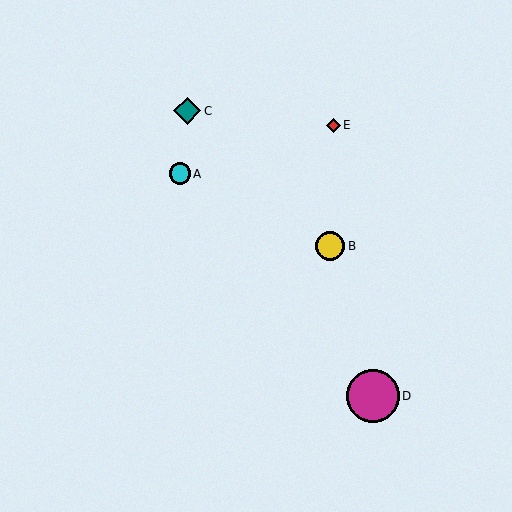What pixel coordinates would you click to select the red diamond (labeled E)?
Click at (333, 125) to select the red diamond E.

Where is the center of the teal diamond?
The center of the teal diamond is at (187, 111).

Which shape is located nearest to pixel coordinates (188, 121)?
The teal diamond (labeled C) at (187, 111) is nearest to that location.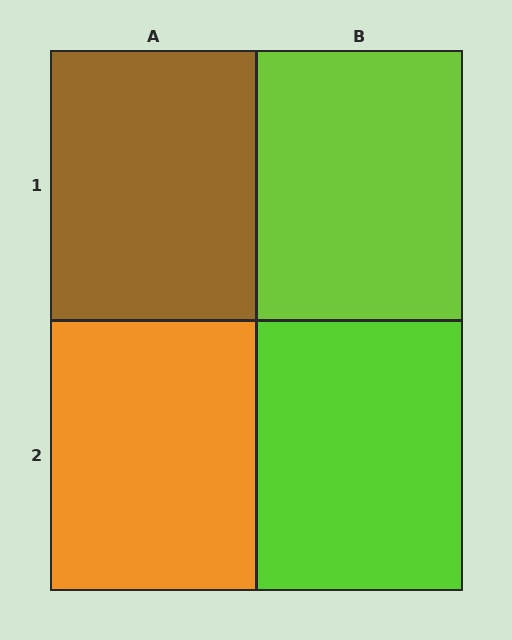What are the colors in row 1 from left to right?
Brown, lime.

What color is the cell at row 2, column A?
Orange.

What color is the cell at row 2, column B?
Lime.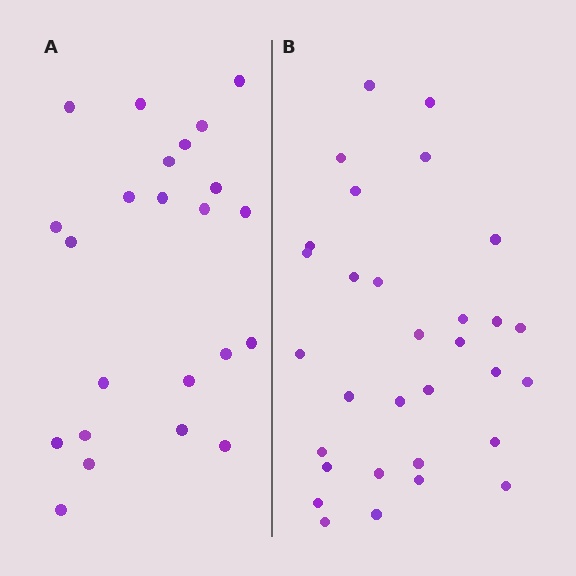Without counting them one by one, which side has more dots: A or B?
Region B (the right region) has more dots.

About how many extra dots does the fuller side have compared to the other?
Region B has roughly 8 or so more dots than region A.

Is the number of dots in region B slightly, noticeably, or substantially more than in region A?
Region B has noticeably more, but not dramatically so. The ratio is roughly 1.3 to 1.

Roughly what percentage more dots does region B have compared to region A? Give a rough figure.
About 35% more.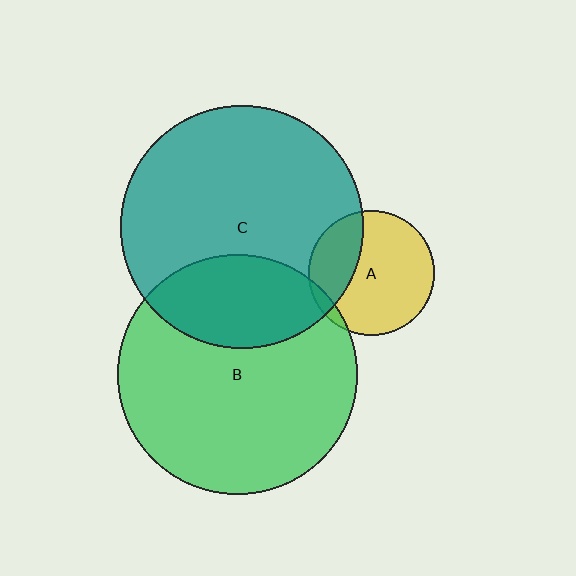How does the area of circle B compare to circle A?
Approximately 3.6 times.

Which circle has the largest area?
Circle C (teal).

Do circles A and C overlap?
Yes.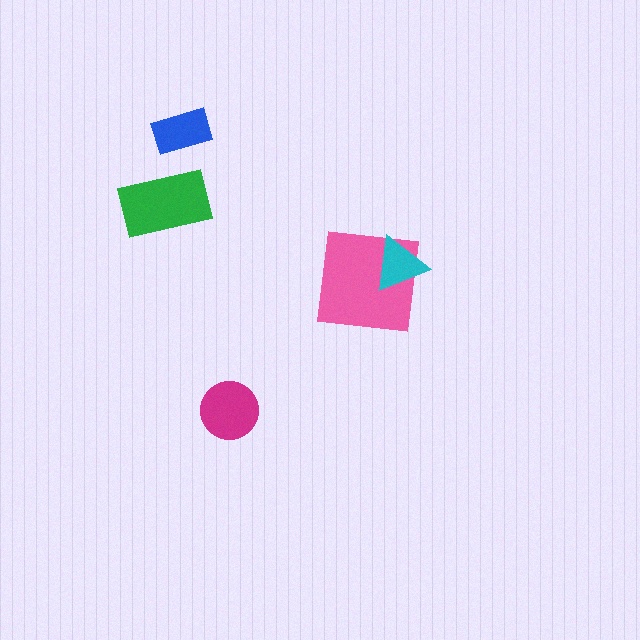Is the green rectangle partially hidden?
No, no other shape covers it.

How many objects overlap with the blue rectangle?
0 objects overlap with the blue rectangle.